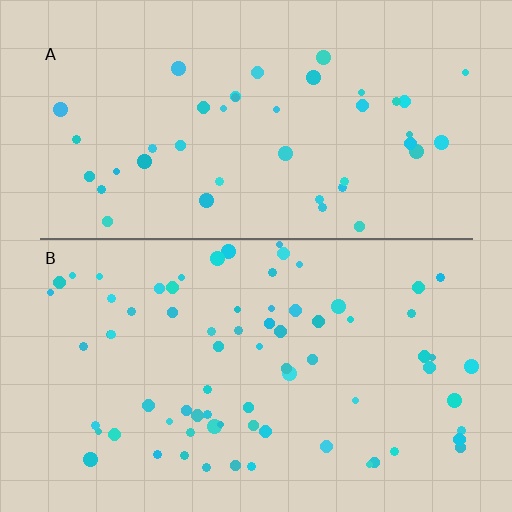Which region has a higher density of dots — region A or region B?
B (the bottom).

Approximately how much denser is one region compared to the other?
Approximately 1.7× — region B over region A.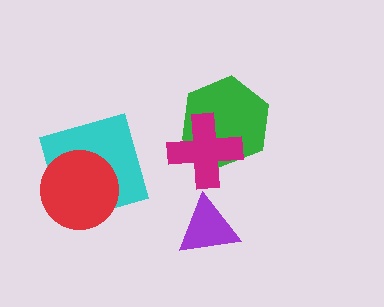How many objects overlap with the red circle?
1 object overlaps with the red circle.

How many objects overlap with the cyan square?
1 object overlaps with the cyan square.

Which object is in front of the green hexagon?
The magenta cross is in front of the green hexagon.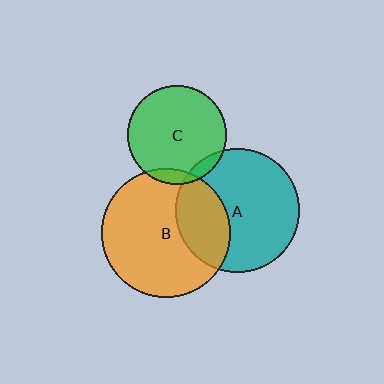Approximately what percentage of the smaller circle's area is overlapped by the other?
Approximately 30%.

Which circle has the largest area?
Circle B (orange).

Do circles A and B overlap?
Yes.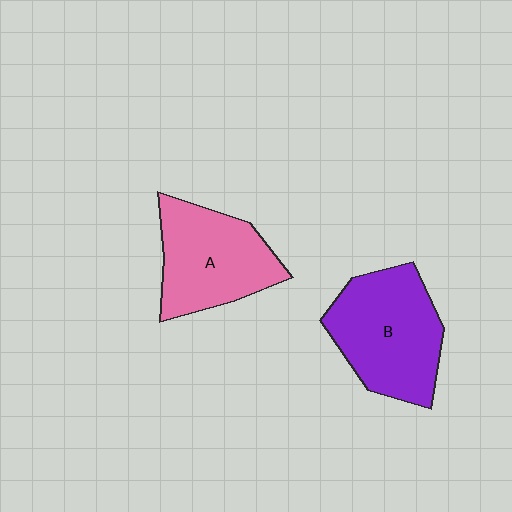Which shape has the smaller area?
Shape A (pink).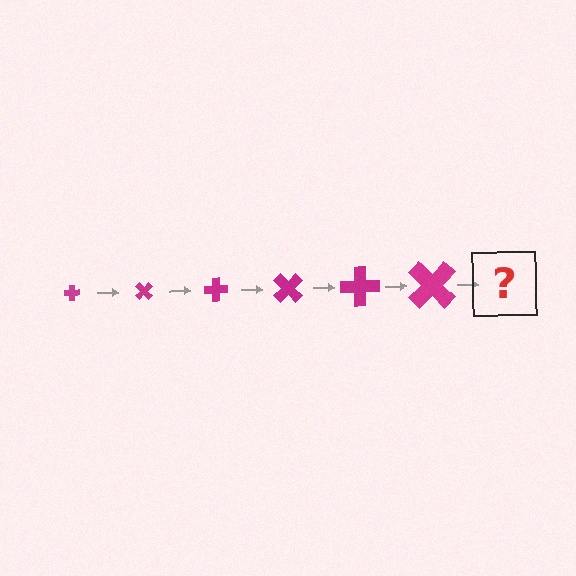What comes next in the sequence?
The next element should be a cross, larger than the previous one and rotated 270 degrees from the start.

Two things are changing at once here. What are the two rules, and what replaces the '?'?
The two rules are that the cross grows larger each step and it rotates 45 degrees each step. The '?' should be a cross, larger than the previous one and rotated 270 degrees from the start.